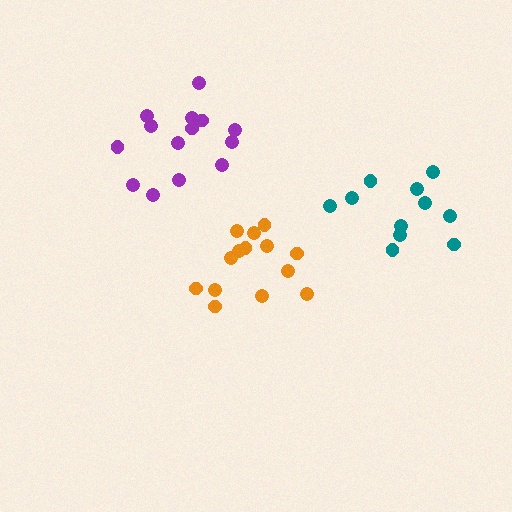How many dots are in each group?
Group 1: 14 dots, Group 2: 11 dots, Group 3: 14 dots (39 total).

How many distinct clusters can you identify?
There are 3 distinct clusters.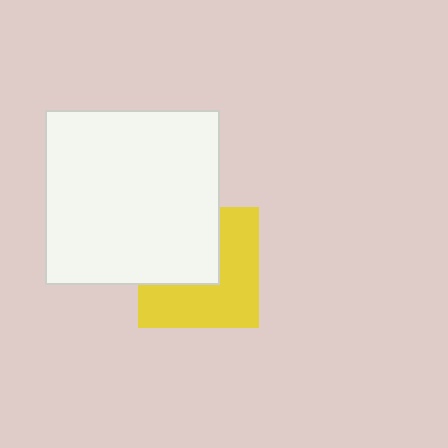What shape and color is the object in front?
The object in front is a white square.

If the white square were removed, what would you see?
You would see the complete yellow square.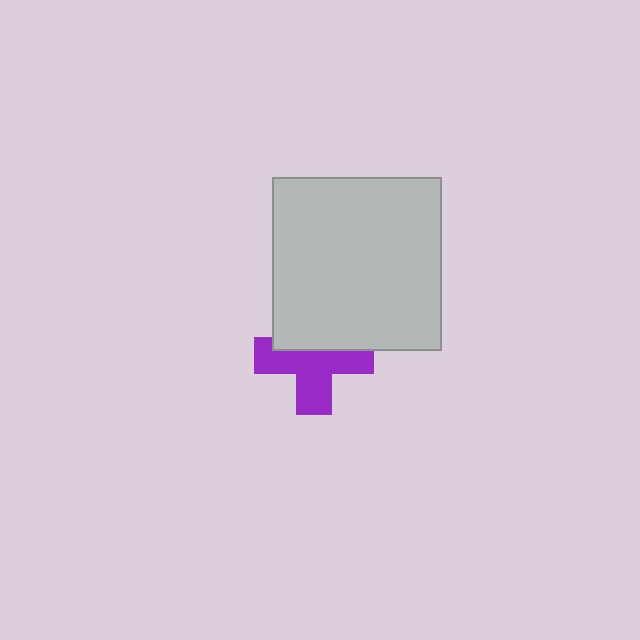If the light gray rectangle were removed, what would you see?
You would see the complete purple cross.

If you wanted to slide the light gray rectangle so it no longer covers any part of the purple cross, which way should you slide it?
Slide it up — that is the most direct way to separate the two shapes.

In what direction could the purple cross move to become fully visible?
The purple cross could move down. That would shift it out from behind the light gray rectangle entirely.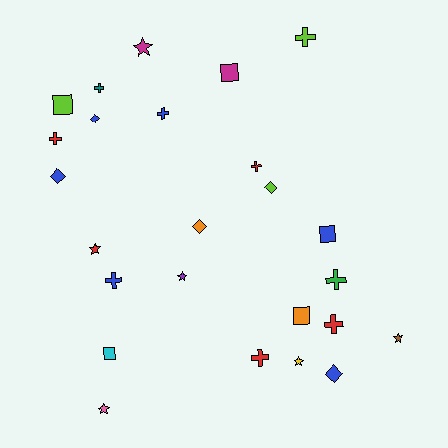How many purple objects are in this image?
There is 1 purple object.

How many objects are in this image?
There are 25 objects.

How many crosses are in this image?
There are 9 crosses.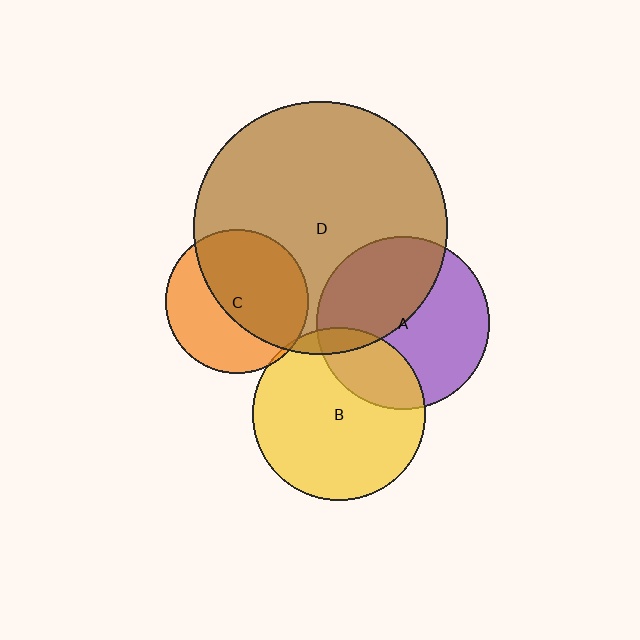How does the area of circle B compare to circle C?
Approximately 1.4 times.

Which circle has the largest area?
Circle D (brown).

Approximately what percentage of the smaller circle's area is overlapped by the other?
Approximately 45%.